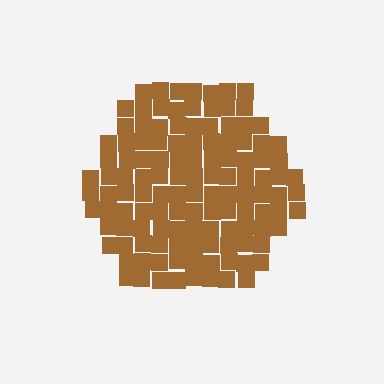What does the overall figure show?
The overall figure shows a hexagon.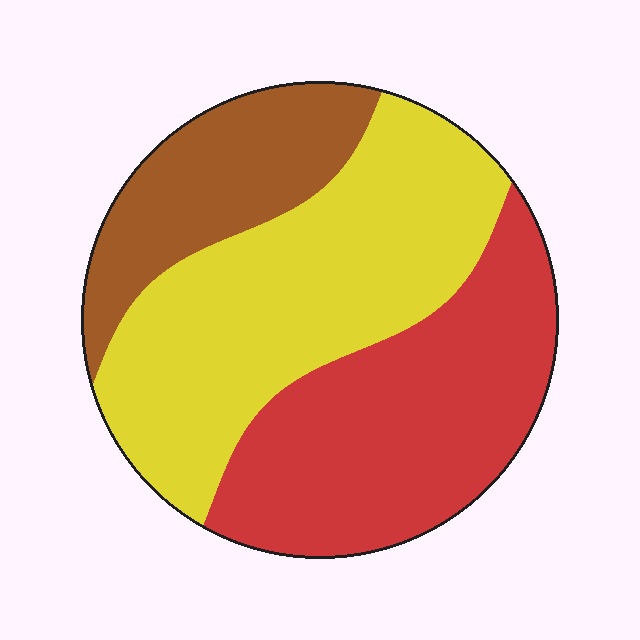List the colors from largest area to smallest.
From largest to smallest: yellow, red, brown.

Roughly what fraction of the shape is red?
Red covers 37% of the shape.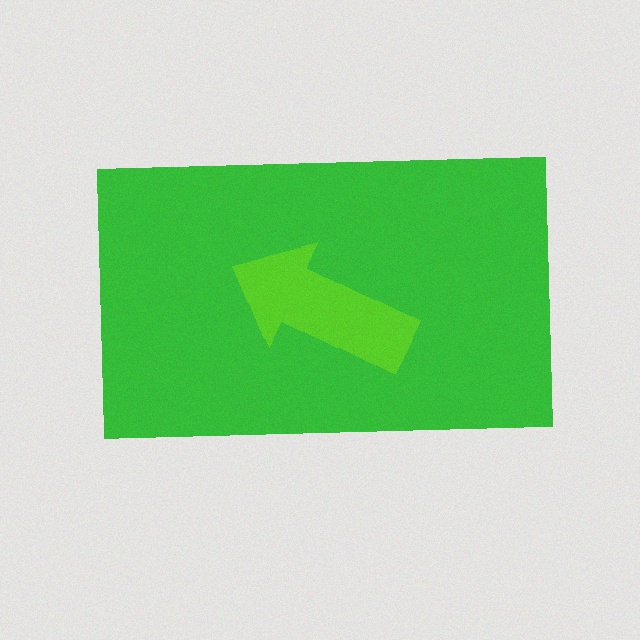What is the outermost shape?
The green rectangle.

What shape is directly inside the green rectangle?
The lime arrow.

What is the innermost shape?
The lime arrow.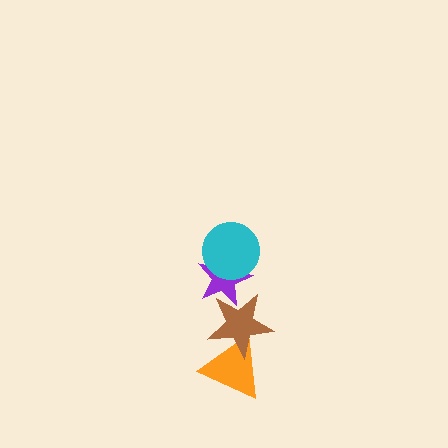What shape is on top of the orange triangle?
The brown star is on top of the orange triangle.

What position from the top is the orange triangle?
The orange triangle is 4th from the top.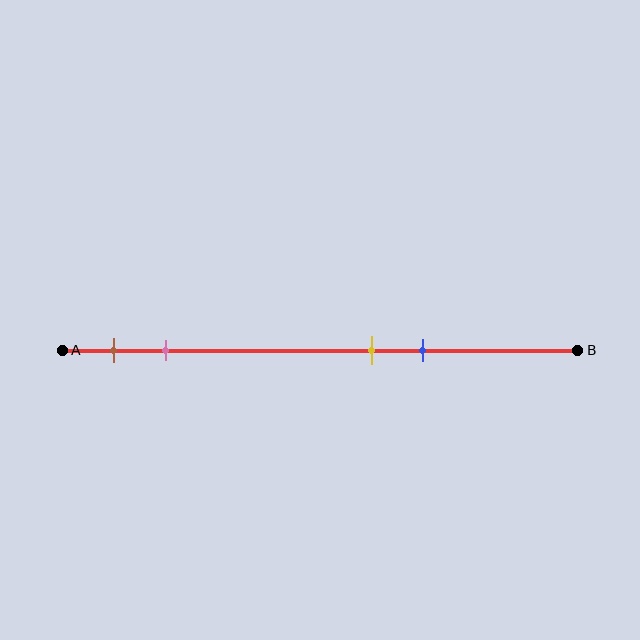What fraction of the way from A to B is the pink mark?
The pink mark is approximately 20% (0.2) of the way from A to B.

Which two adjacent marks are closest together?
The yellow and blue marks are the closest adjacent pair.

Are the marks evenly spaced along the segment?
No, the marks are not evenly spaced.